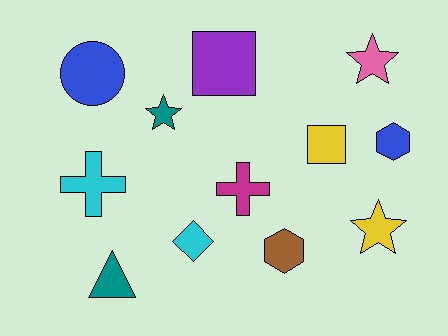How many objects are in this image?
There are 12 objects.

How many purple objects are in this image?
There is 1 purple object.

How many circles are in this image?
There is 1 circle.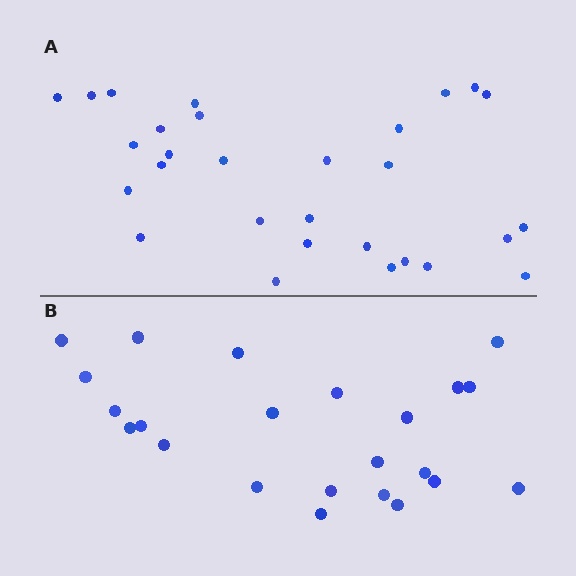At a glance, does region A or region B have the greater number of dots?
Region A (the top region) has more dots.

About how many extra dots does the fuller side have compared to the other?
Region A has about 6 more dots than region B.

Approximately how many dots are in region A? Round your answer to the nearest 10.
About 30 dots. (The exact count is 29, which rounds to 30.)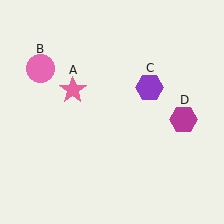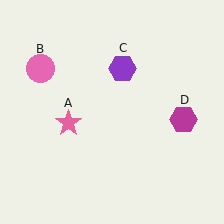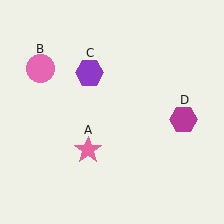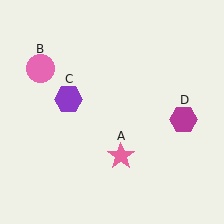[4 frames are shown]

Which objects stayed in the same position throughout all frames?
Pink circle (object B) and magenta hexagon (object D) remained stationary.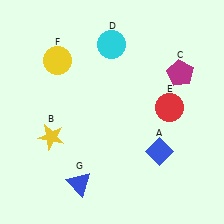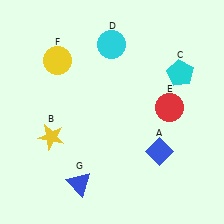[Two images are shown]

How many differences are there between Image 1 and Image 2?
There is 1 difference between the two images.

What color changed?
The pentagon (C) changed from magenta in Image 1 to cyan in Image 2.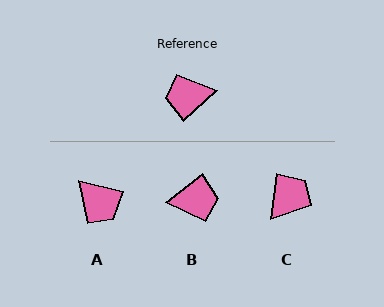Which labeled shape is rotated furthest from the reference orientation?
B, about 175 degrees away.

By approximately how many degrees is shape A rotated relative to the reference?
Approximately 123 degrees counter-clockwise.